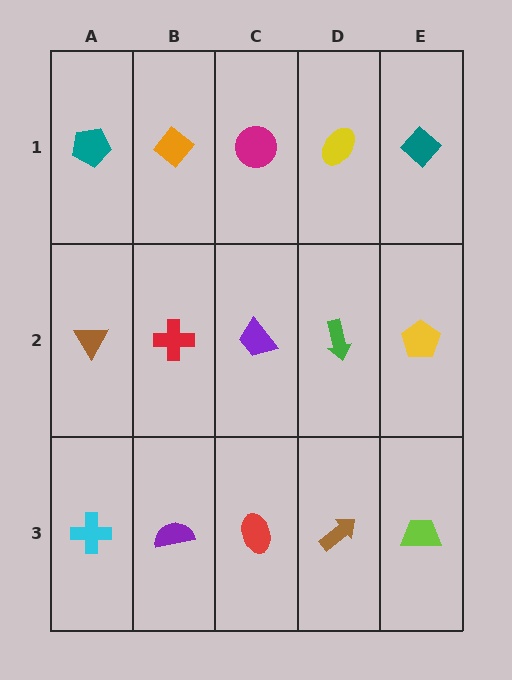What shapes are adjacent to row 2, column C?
A magenta circle (row 1, column C), a red ellipse (row 3, column C), a red cross (row 2, column B), a green arrow (row 2, column D).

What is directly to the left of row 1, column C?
An orange diamond.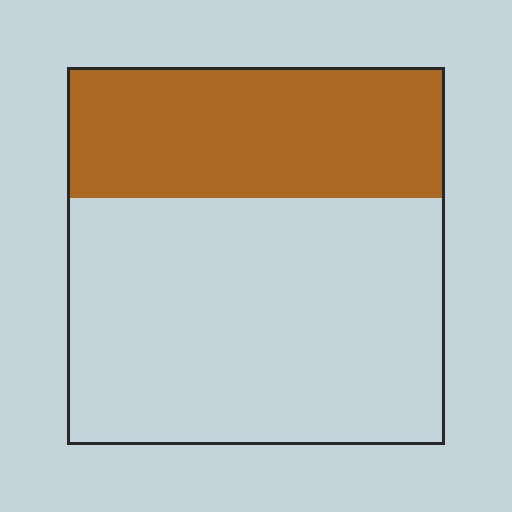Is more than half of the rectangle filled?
No.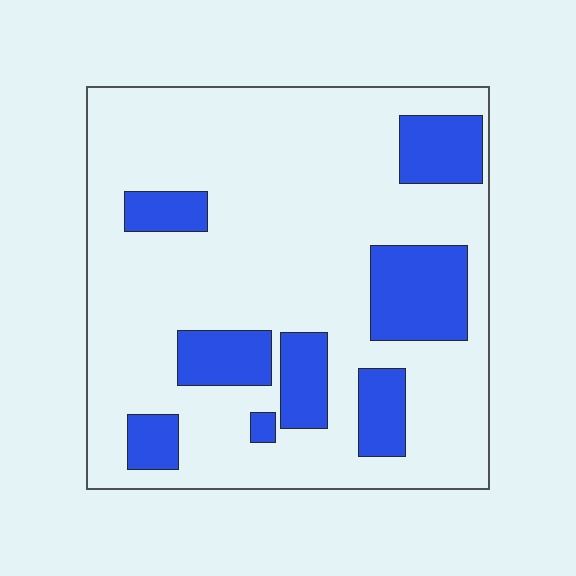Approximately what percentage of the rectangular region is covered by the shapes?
Approximately 20%.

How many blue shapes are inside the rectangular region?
8.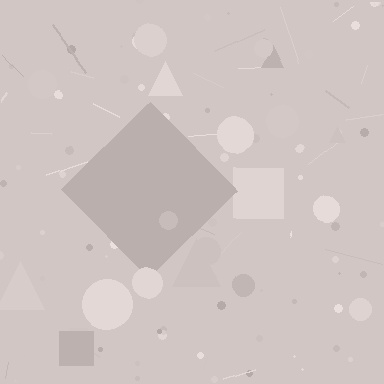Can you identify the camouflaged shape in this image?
The camouflaged shape is a diamond.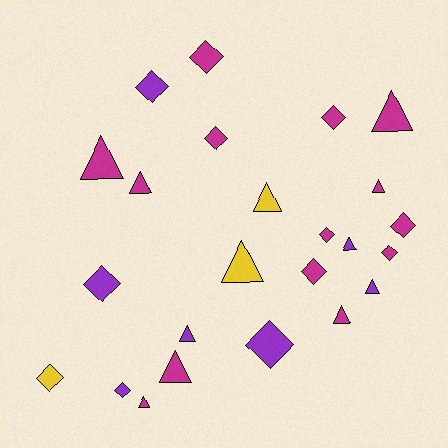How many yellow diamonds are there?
There is 1 yellow diamond.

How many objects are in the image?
There are 24 objects.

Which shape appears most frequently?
Diamond, with 12 objects.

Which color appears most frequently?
Magenta, with 14 objects.